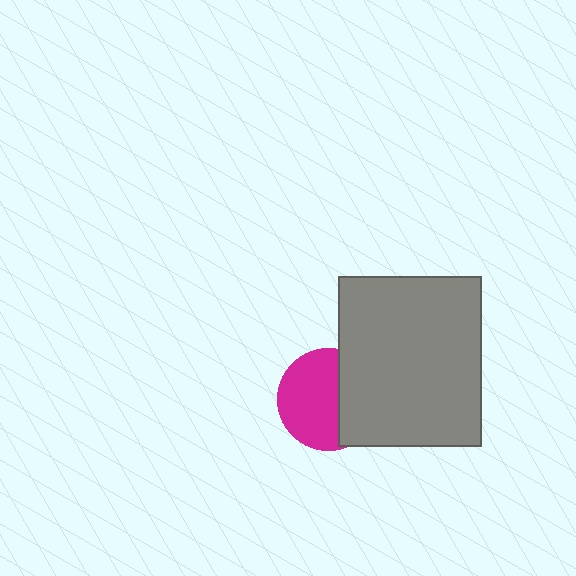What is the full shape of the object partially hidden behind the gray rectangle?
The partially hidden object is a magenta circle.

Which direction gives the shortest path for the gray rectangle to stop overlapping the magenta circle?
Moving right gives the shortest separation.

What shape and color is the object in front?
The object in front is a gray rectangle.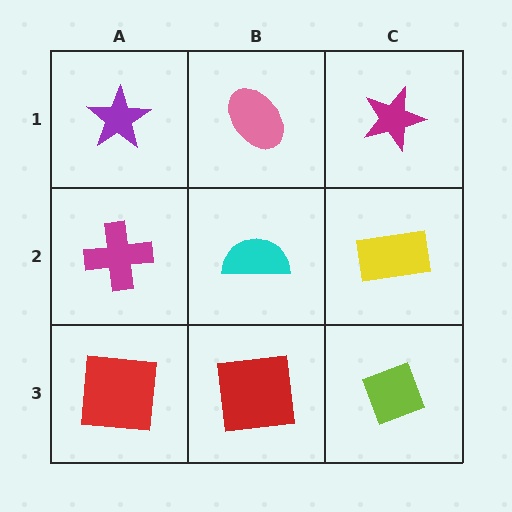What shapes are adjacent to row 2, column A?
A purple star (row 1, column A), a red square (row 3, column A), a cyan semicircle (row 2, column B).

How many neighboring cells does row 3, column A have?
2.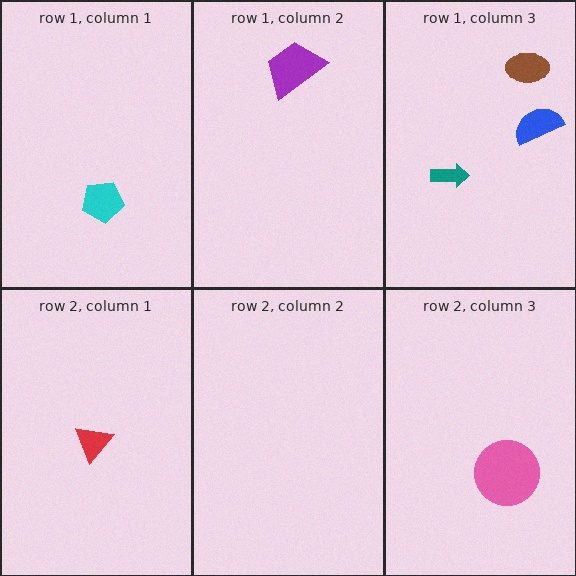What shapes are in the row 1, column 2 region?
The purple trapezoid.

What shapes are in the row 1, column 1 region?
The cyan pentagon.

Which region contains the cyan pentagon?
The row 1, column 1 region.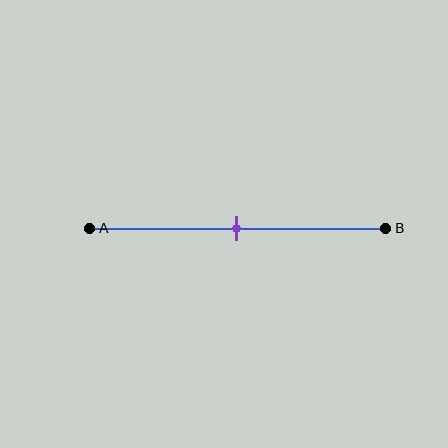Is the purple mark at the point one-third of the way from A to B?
No, the mark is at about 50% from A, not at the 33% one-third point.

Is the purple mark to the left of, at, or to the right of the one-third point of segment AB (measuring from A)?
The purple mark is to the right of the one-third point of segment AB.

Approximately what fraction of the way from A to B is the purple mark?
The purple mark is approximately 50% of the way from A to B.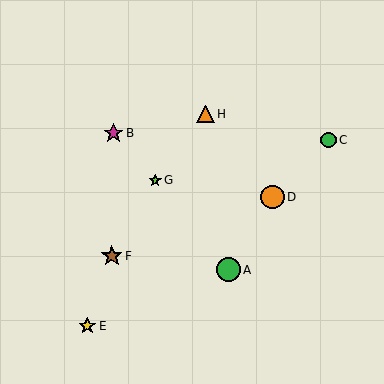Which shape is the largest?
The green circle (labeled A) is the largest.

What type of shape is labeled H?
Shape H is an orange triangle.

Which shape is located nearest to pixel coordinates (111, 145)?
The magenta star (labeled B) at (114, 133) is nearest to that location.